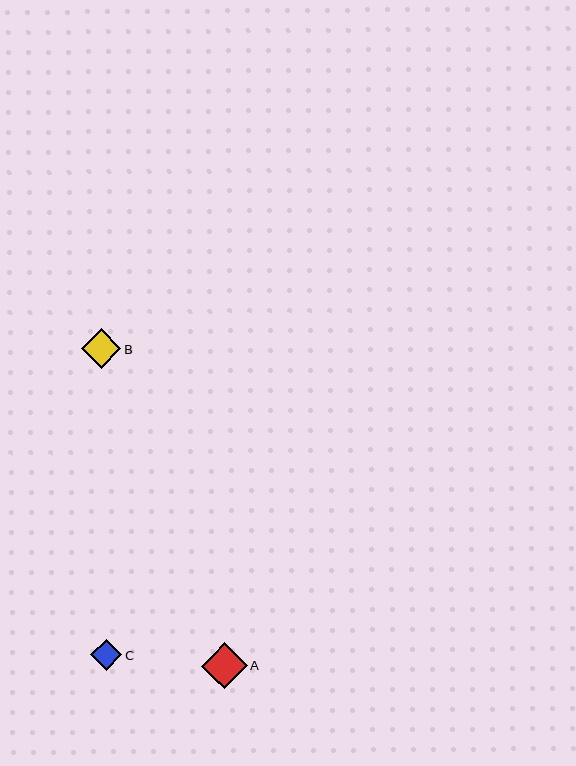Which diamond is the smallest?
Diamond C is the smallest with a size of approximately 31 pixels.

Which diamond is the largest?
Diamond A is the largest with a size of approximately 46 pixels.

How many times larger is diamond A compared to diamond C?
Diamond A is approximately 1.5 times the size of diamond C.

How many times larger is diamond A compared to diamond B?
Diamond A is approximately 1.2 times the size of diamond B.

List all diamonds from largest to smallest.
From largest to smallest: A, B, C.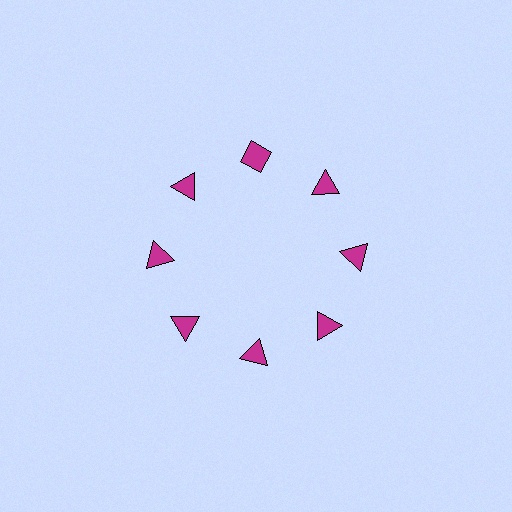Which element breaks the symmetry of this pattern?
The magenta diamond at roughly the 12 o'clock position breaks the symmetry. All other shapes are magenta triangles.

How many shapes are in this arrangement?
There are 8 shapes arranged in a ring pattern.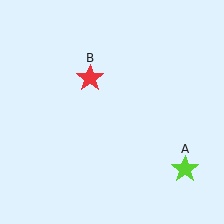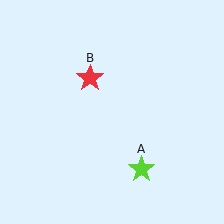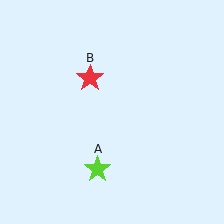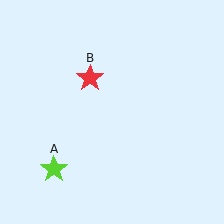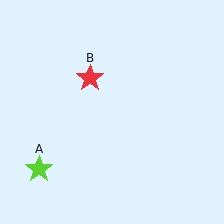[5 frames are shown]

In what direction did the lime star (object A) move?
The lime star (object A) moved left.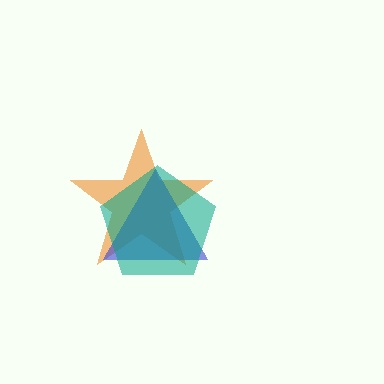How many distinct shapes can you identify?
There are 3 distinct shapes: an orange star, a blue triangle, a teal pentagon.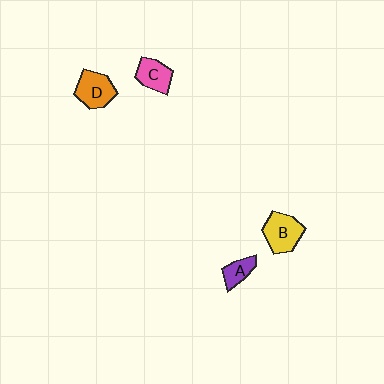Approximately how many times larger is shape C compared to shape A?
Approximately 1.4 times.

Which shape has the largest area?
Shape B (yellow).